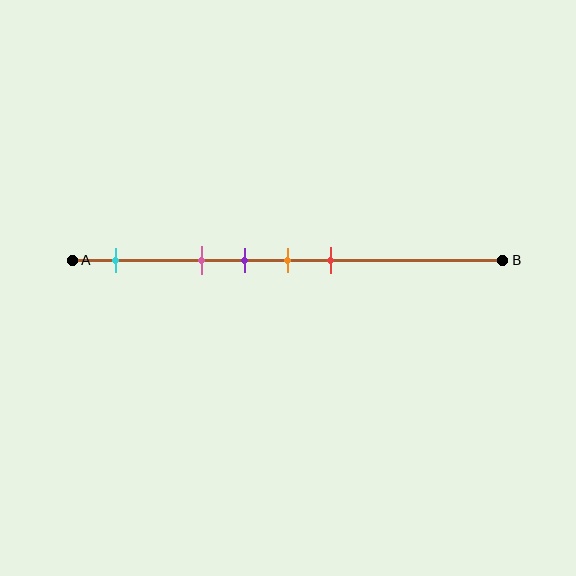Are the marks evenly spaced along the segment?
No, the marks are not evenly spaced.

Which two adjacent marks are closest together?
The purple and orange marks are the closest adjacent pair.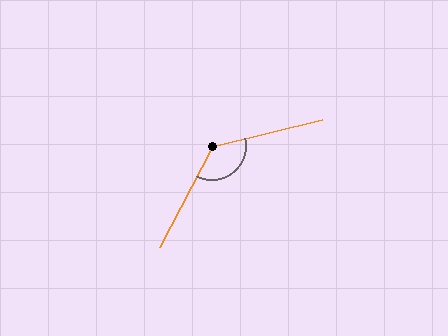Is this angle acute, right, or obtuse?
It is obtuse.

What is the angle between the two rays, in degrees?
Approximately 131 degrees.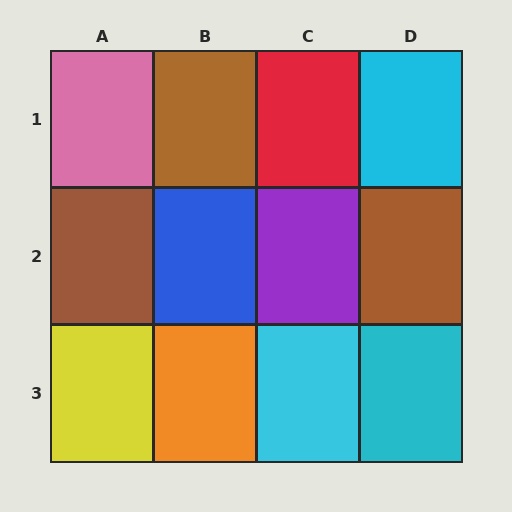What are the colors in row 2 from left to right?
Brown, blue, purple, brown.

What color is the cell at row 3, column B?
Orange.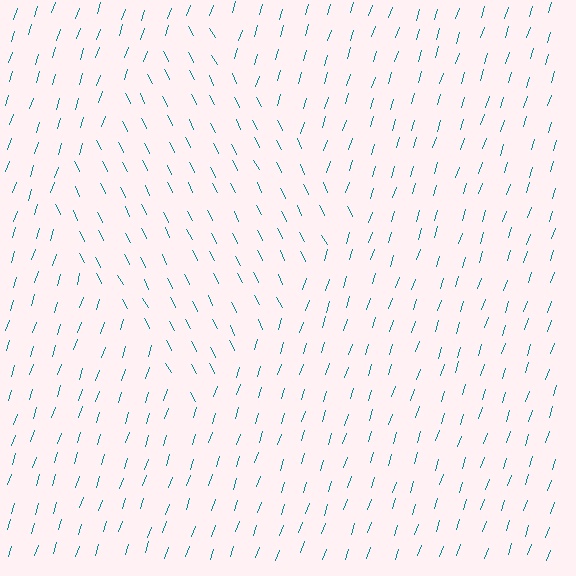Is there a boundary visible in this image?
Yes, there is a texture boundary formed by a change in line orientation.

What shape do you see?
I see a diamond.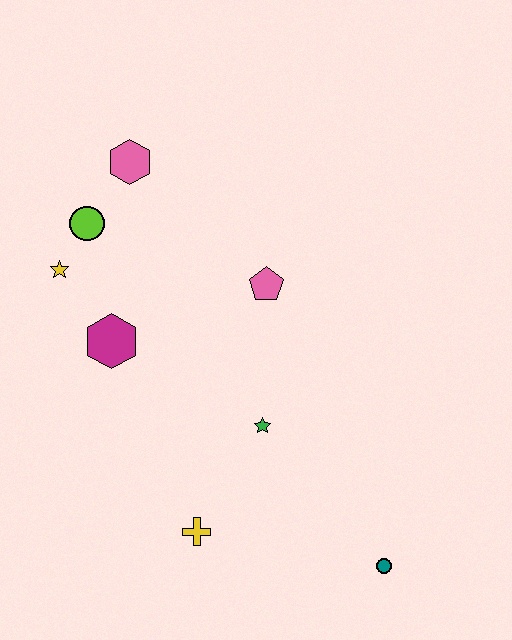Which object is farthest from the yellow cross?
The pink hexagon is farthest from the yellow cross.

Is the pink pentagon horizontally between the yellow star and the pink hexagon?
No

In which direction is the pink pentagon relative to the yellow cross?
The pink pentagon is above the yellow cross.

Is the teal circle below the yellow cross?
Yes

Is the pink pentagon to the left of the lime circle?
No